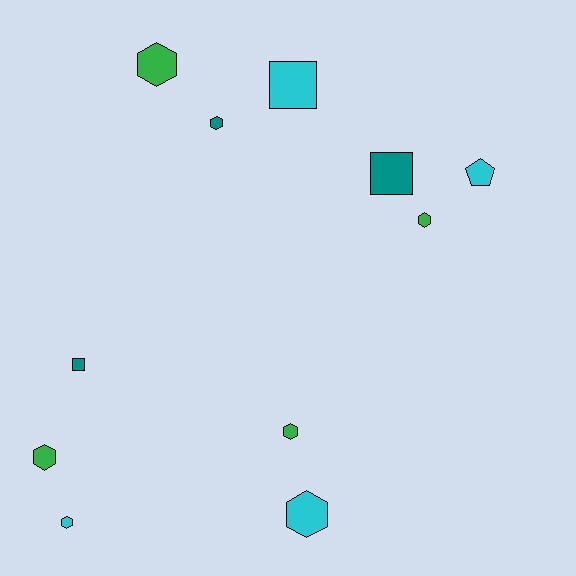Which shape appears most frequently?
Hexagon, with 7 objects.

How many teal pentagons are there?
There are no teal pentagons.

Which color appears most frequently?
Cyan, with 4 objects.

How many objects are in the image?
There are 11 objects.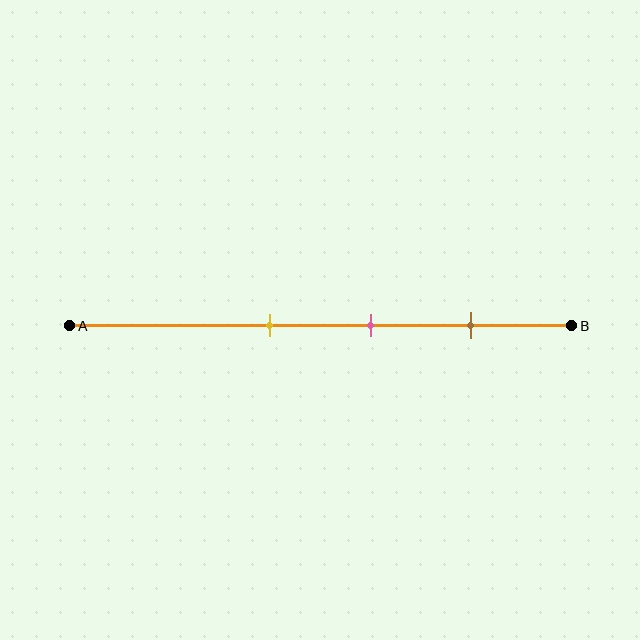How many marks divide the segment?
There are 3 marks dividing the segment.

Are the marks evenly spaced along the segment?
Yes, the marks are approximately evenly spaced.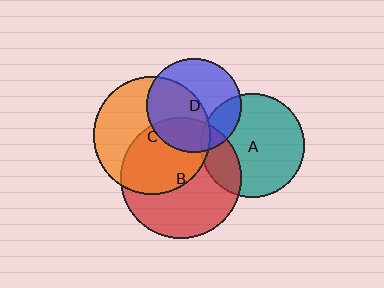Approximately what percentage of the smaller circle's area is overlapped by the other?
Approximately 50%.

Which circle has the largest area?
Circle B (red).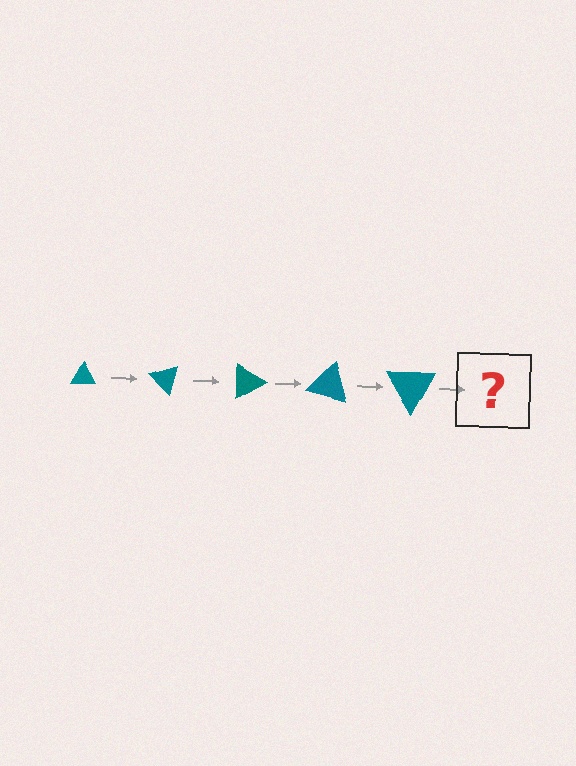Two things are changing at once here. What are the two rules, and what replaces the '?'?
The two rules are that the triangle grows larger each step and it rotates 45 degrees each step. The '?' should be a triangle, larger than the previous one and rotated 225 degrees from the start.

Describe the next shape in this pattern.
It should be a triangle, larger than the previous one and rotated 225 degrees from the start.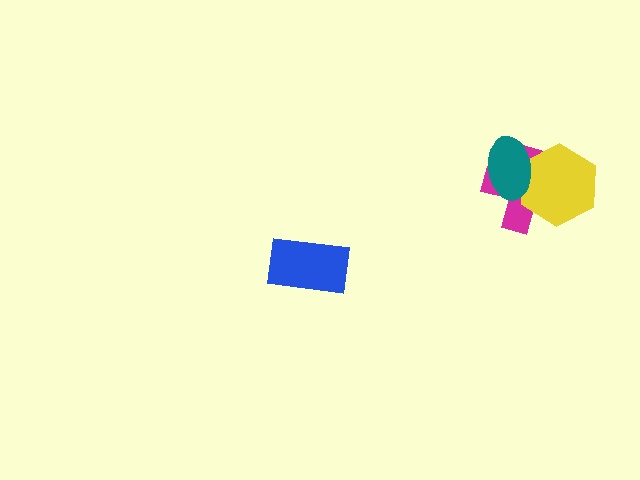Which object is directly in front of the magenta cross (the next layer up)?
The yellow hexagon is directly in front of the magenta cross.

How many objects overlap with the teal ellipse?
2 objects overlap with the teal ellipse.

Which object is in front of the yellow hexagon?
The teal ellipse is in front of the yellow hexagon.